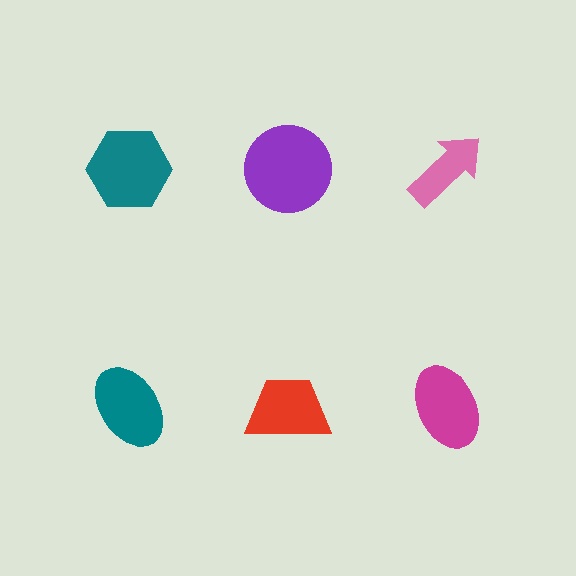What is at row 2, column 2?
A red trapezoid.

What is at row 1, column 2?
A purple circle.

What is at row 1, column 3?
A pink arrow.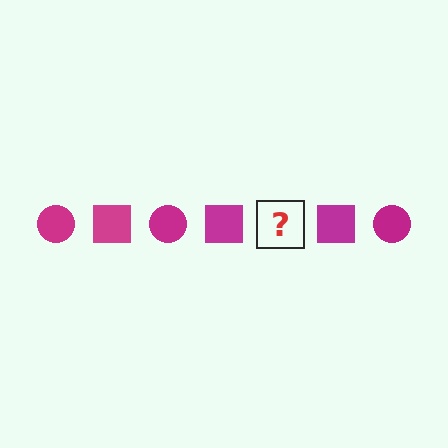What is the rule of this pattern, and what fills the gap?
The rule is that the pattern cycles through circle, square shapes in magenta. The gap should be filled with a magenta circle.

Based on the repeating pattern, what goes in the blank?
The blank should be a magenta circle.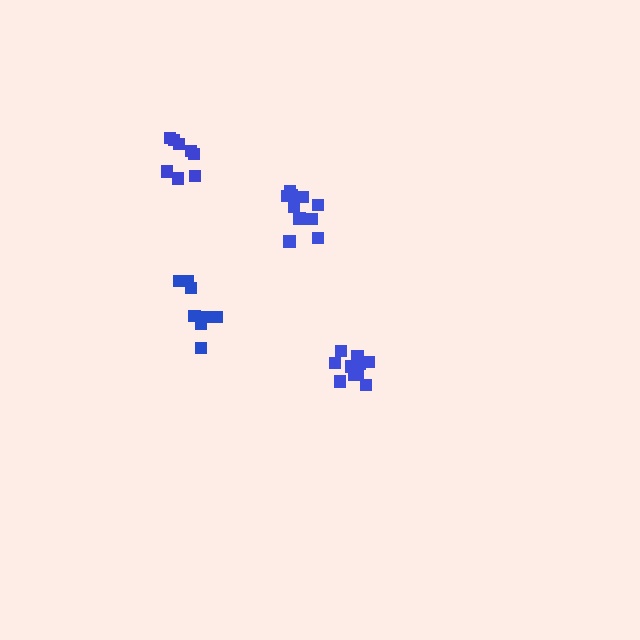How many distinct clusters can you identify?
There are 4 distinct clusters.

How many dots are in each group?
Group 1: 10 dots, Group 2: 10 dots, Group 3: 8 dots, Group 4: 10 dots (38 total).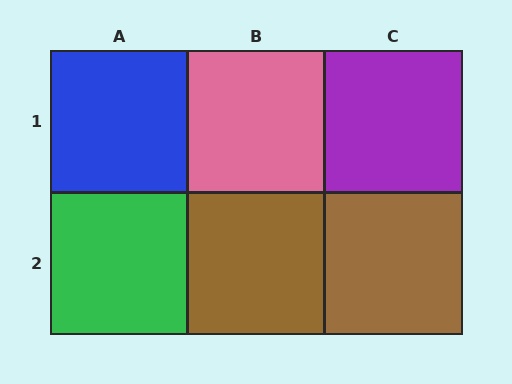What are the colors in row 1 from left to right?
Blue, pink, purple.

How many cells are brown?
2 cells are brown.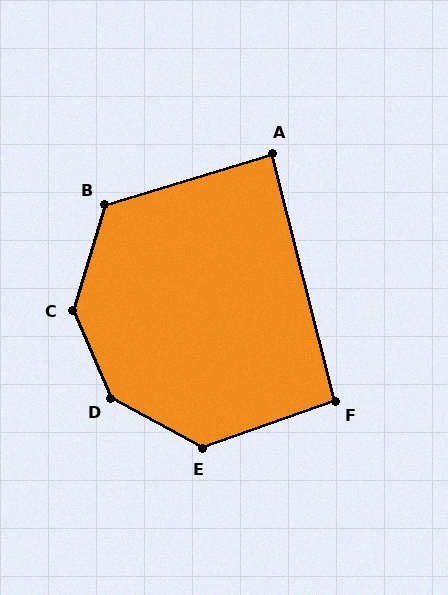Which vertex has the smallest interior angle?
A, at approximately 87 degrees.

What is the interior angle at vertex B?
Approximately 123 degrees (obtuse).